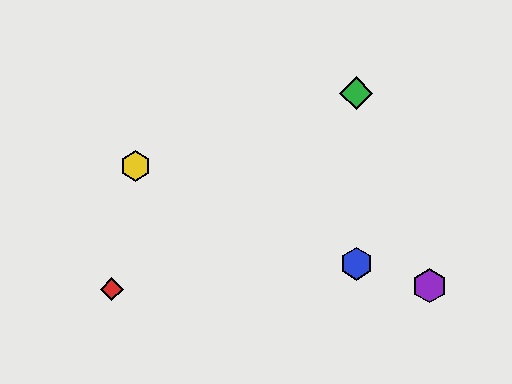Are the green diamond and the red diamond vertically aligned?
No, the green diamond is at x≈356 and the red diamond is at x≈112.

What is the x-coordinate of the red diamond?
The red diamond is at x≈112.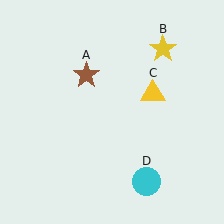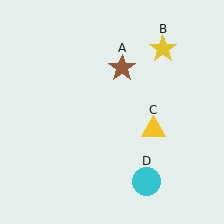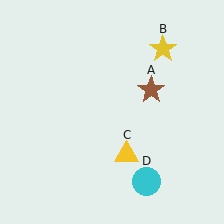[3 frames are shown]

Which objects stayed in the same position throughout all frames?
Yellow star (object B) and cyan circle (object D) remained stationary.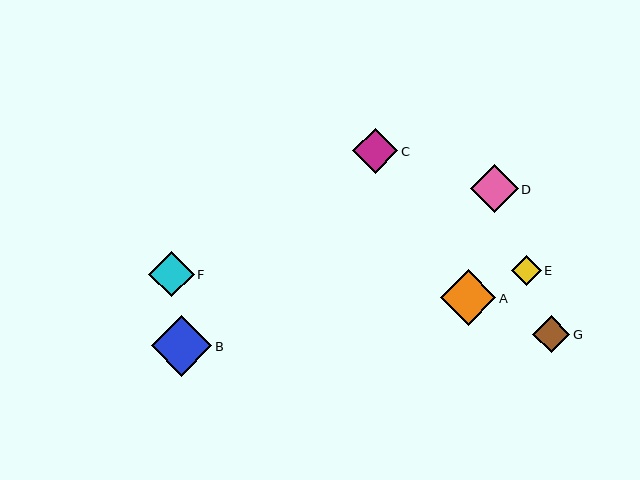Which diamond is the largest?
Diamond B is the largest with a size of approximately 60 pixels.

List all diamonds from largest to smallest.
From largest to smallest: B, A, D, F, C, G, E.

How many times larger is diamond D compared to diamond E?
Diamond D is approximately 1.6 times the size of diamond E.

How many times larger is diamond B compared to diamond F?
Diamond B is approximately 1.3 times the size of diamond F.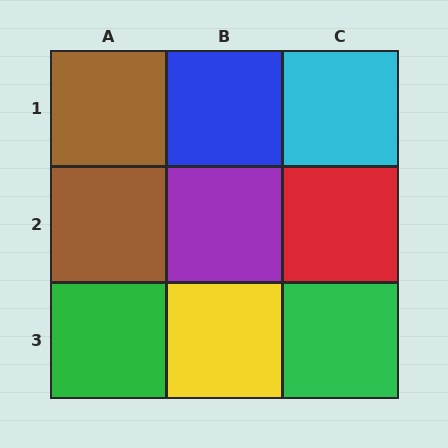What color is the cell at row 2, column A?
Brown.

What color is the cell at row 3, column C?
Green.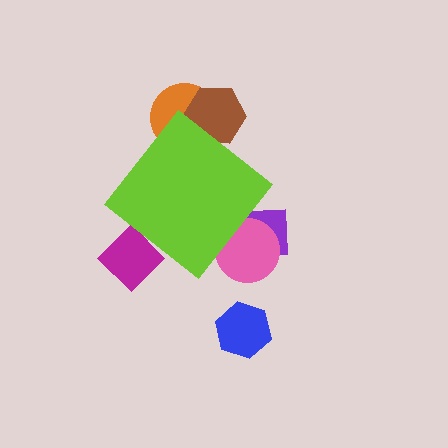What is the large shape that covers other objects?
A lime diamond.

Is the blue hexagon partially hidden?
No, the blue hexagon is fully visible.